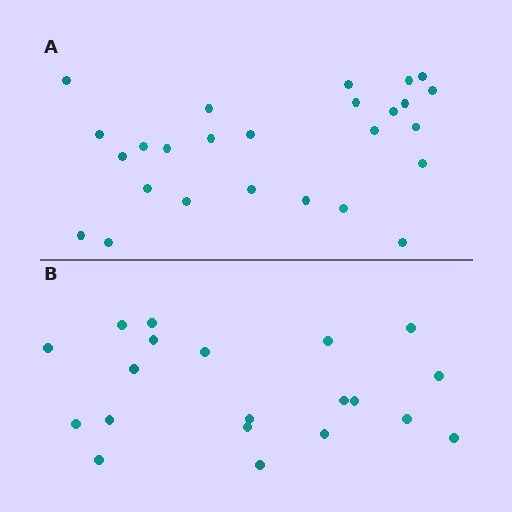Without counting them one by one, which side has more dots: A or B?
Region A (the top region) has more dots.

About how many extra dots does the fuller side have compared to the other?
Region A has about 6 more dots than region B.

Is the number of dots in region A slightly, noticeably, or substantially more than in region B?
Region A has noticeably more, but not dramatically so. The ratio is roughly 1.3 to 1.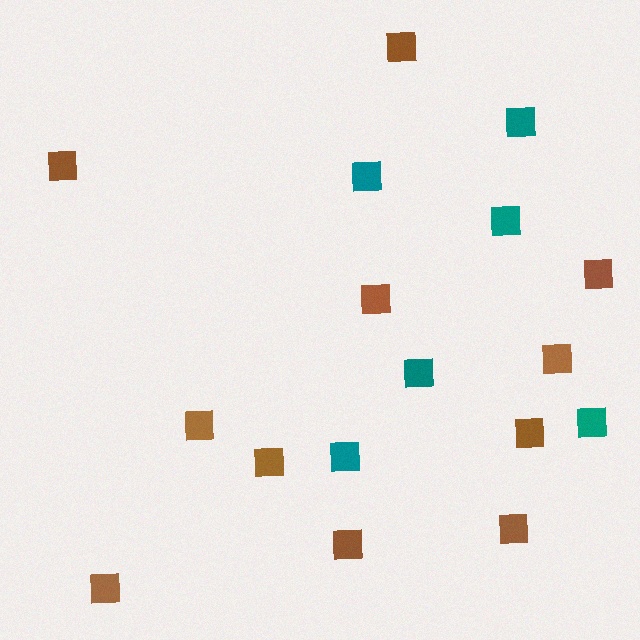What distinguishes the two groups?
There are 2 groups: one group of brown squares (11) and one group of teal squares (6).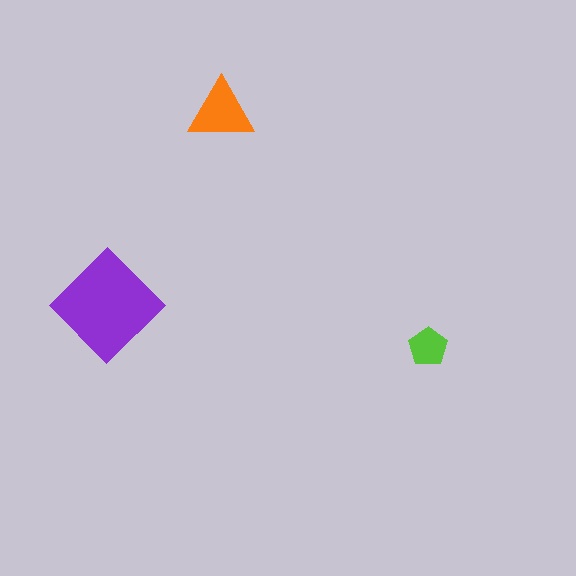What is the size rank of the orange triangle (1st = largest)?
2nd.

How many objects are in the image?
There are 3 objects in the image.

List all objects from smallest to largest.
The lime pentagon, the orange triangle, the purple diamond.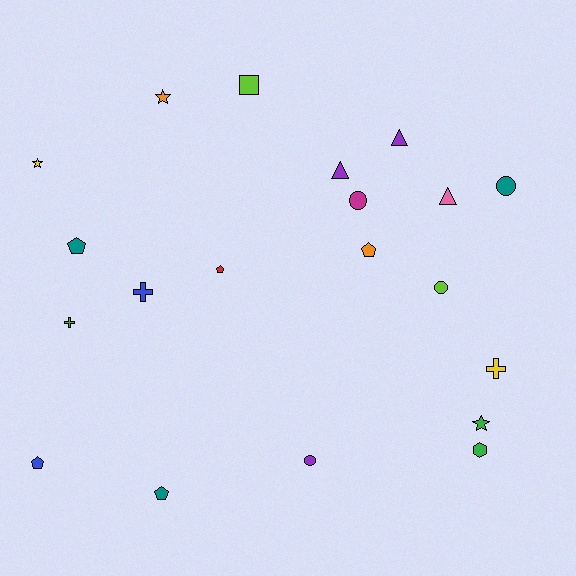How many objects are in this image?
There are 20 objects.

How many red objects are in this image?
There is 1 red object.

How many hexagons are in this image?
There is 1 hexagon.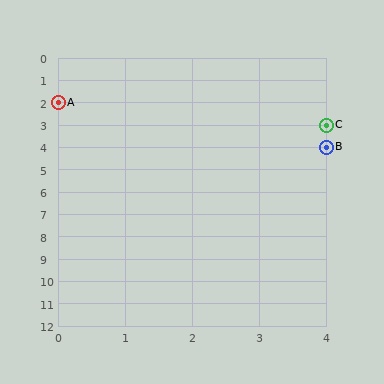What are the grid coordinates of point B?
Point B is at grid coordinates (4, 4).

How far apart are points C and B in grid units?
Points C and B are 1 row apart.